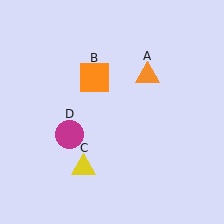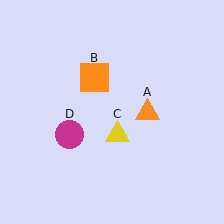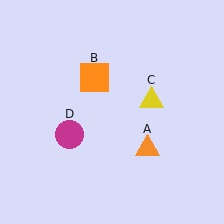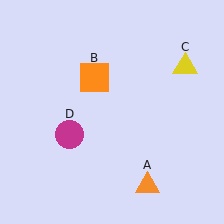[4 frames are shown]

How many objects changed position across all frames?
2 objects changed position: orange triangle (object A), yellow triangle (object C).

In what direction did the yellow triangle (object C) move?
The yellow triangle (object C) moved up and to the right.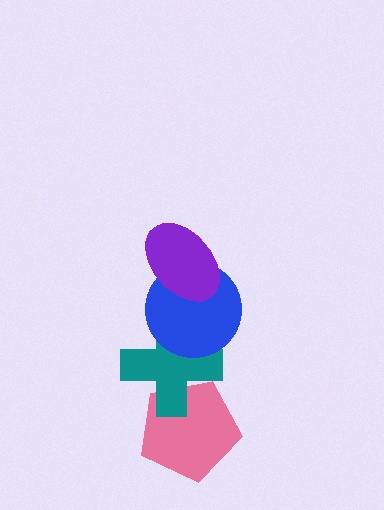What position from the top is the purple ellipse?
The purple ellipse is 1st from the top.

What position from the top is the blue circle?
The blue circle is 2nd from the top.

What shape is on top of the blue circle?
The purple ellipse is on top of the blue circle.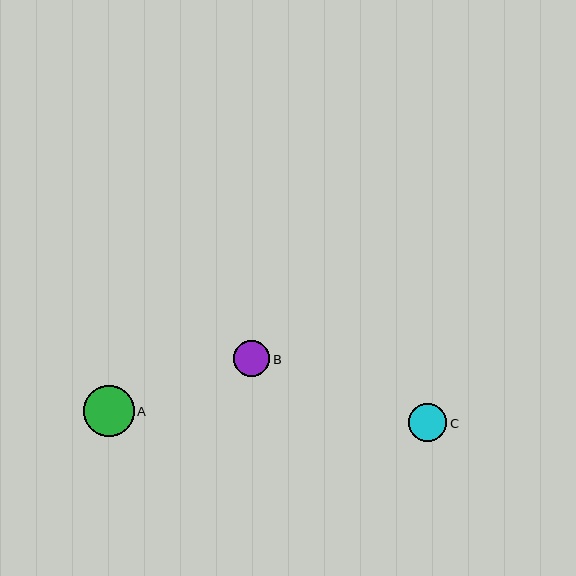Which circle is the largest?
Circle A is the largest with a size of approximately 51 pixels.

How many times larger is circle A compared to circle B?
Circle A is approximately 1.4 times the size of circle B.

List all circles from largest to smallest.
From largest to smallest: A, C, B.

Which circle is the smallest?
Circle B is the smallest with a size of approximately 36 pixels.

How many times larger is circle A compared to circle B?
Circle A is approximately 1.4 times the size of circle B.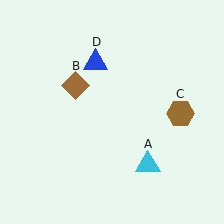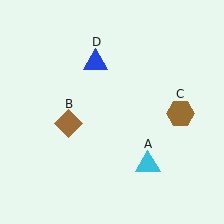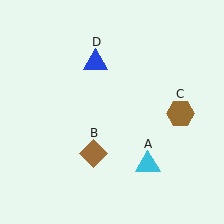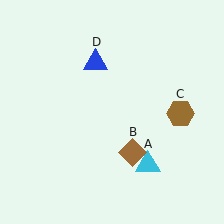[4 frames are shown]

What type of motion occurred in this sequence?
The brown diamond (object B) rotated counterclockwise around the center of the scene.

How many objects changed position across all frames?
1 object changed position: brown diamond (object B).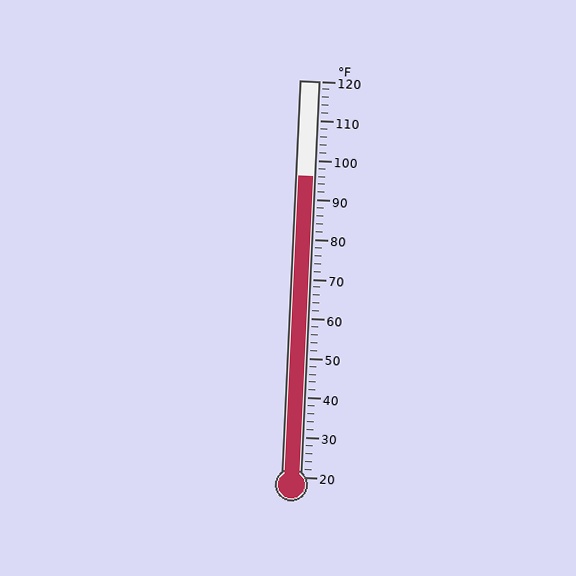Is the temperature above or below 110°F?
The temperature is below 110°F.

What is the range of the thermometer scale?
The thermometer scale ranges from 20°F to 120°F.